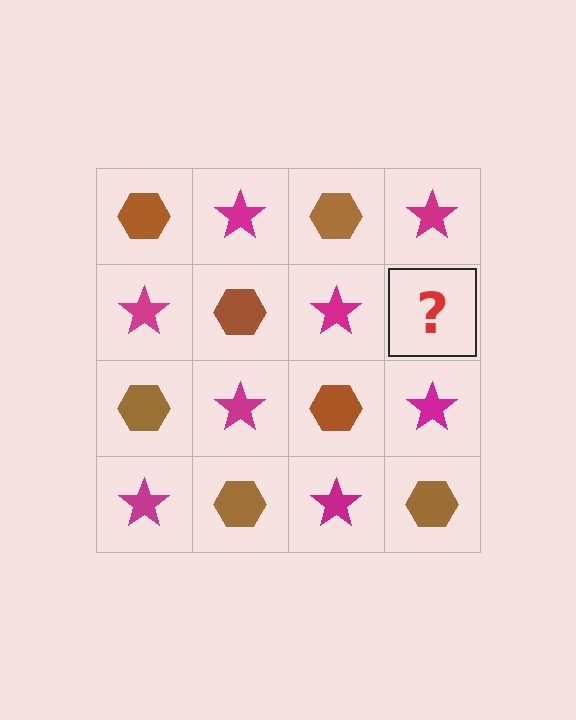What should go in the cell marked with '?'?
The missing cell should contain a brown hexagon.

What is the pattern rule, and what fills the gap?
The rule is that it alternates brown hexagon and magenta star in a checkerboard pattern. The gap should be filled with a brown hexagon.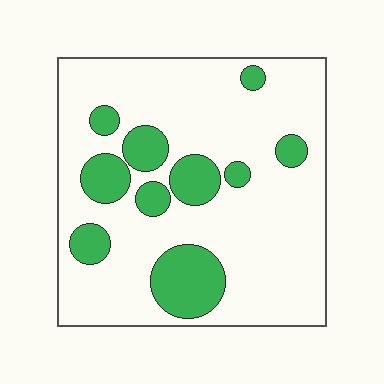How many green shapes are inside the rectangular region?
10.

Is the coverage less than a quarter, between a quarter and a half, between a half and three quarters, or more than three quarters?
Less than a quarter.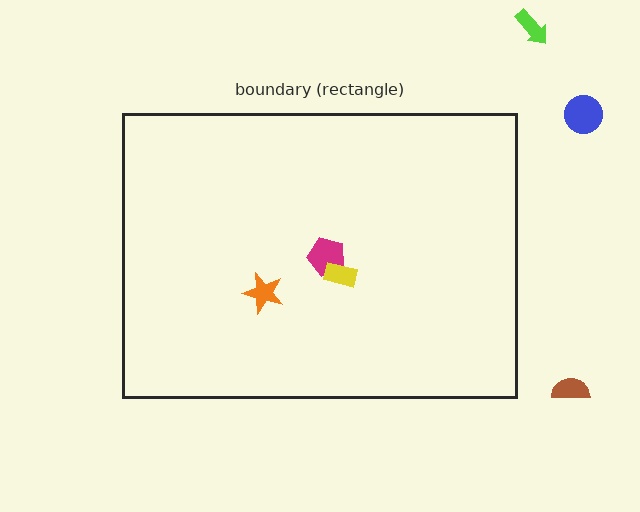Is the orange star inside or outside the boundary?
Inside.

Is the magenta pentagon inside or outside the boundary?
Inside.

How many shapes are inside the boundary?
3 inside, 3 outside.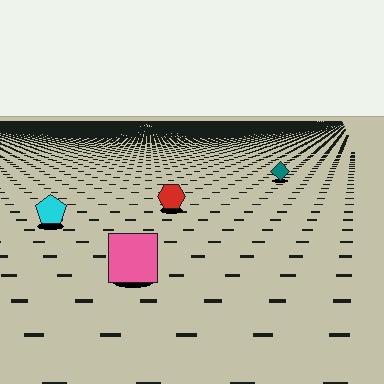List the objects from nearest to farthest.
From nearest to farthest: the pink square, the cyan pentagon, the red hexagon, the teal diamond.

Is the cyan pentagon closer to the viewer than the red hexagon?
Yes. The cyan pentagon is closer — you can tell from the texture gradient: the ground texture is coarser near it.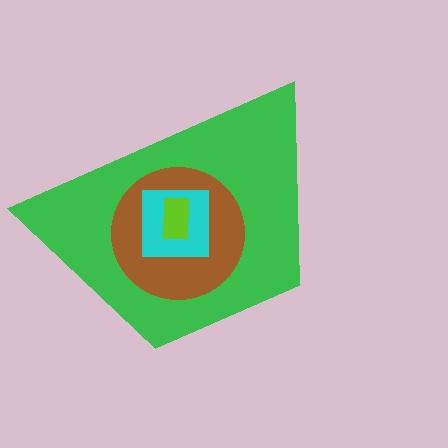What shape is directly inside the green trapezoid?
The brown circle.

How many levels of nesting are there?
4.